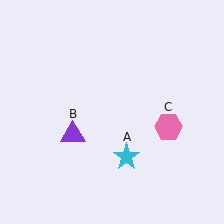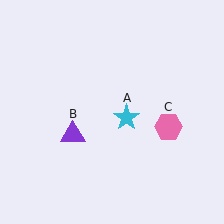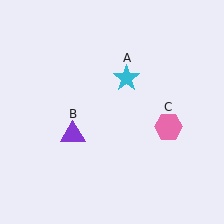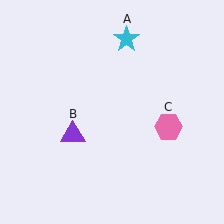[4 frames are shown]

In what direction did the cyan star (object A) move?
The cyan star (object A) moved up.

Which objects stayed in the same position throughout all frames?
Purple triangle (object B) and pink hexagon (object C) remained stationary.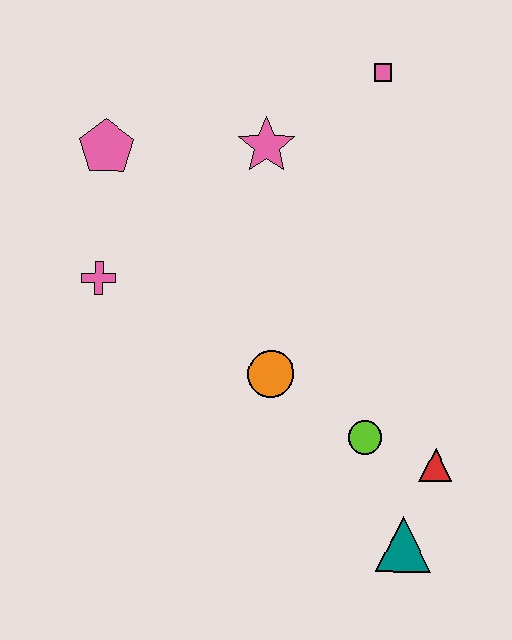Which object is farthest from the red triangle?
The pink pentagon is farthest from the red triangle.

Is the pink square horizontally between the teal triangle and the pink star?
Yes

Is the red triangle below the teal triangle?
No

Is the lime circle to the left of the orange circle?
No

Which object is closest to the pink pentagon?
The pink cross is closest to the pink pentagon.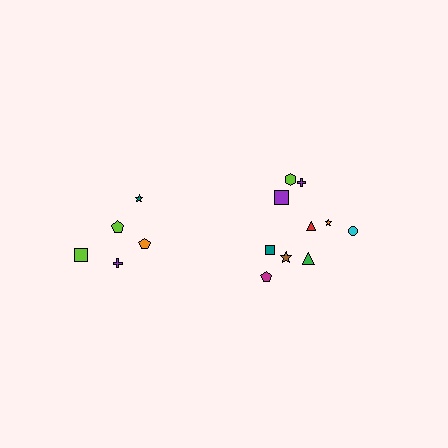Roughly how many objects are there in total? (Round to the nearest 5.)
Roughly 15 objects in total.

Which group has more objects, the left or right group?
The right group.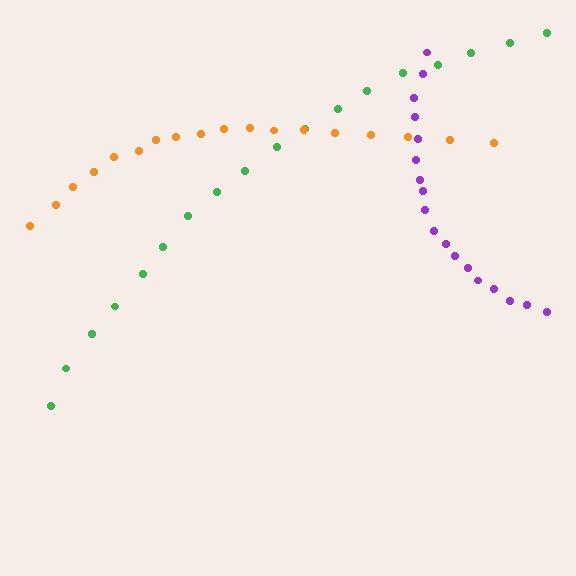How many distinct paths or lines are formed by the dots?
There are 3 distinct paths.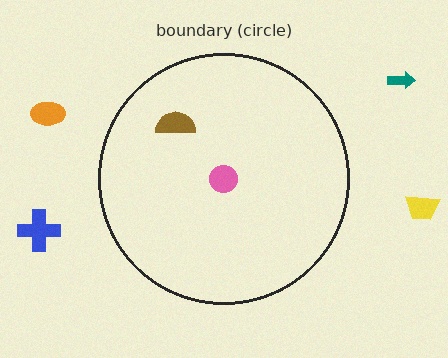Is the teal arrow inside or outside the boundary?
Outside.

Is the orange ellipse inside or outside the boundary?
Outside.